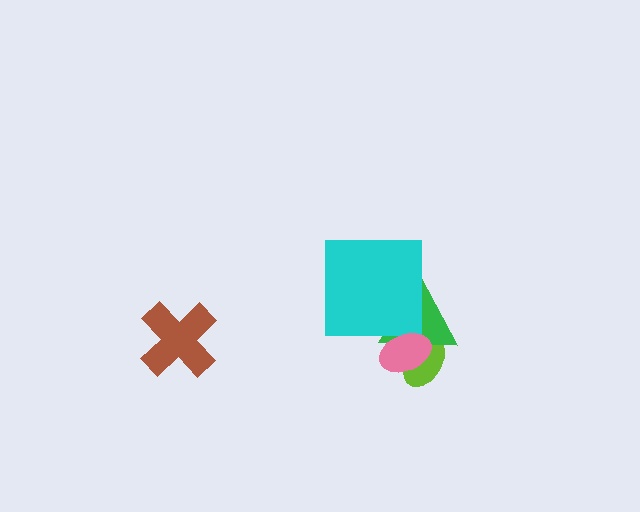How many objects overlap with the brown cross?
0 objects overlap with the brown cross.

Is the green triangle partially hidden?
Yes, it is partially covered by another shape.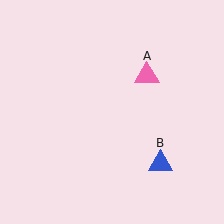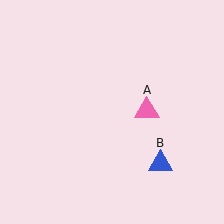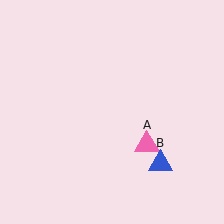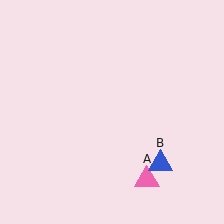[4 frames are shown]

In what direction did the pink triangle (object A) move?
The pink triangle (object A) moved down.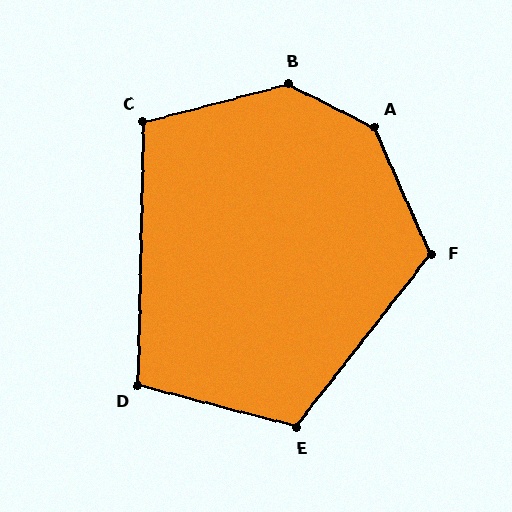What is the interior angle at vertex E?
Approximately 114 degrees (obtuse).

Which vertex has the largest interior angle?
A, at approximately 141 degrees.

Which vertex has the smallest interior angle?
D, at approximately 103 degrees.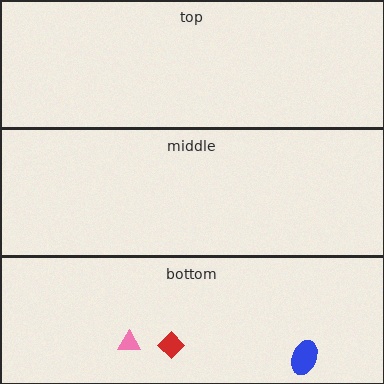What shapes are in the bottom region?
The blue ellipse, the red diamond, the pink triangle.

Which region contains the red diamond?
The bottom region.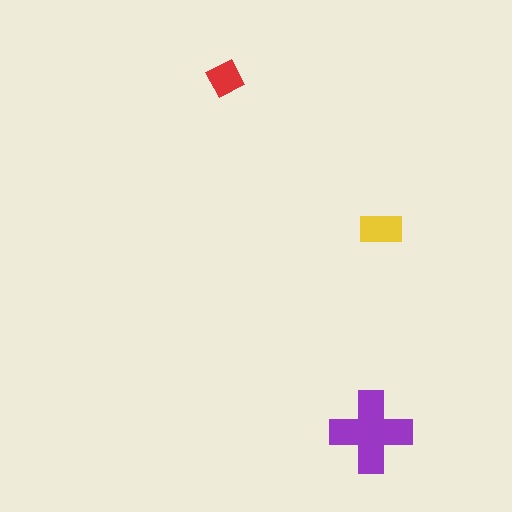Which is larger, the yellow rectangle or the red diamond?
The yellow rectangle.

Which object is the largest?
The purple cross.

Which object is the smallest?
The red diamond.